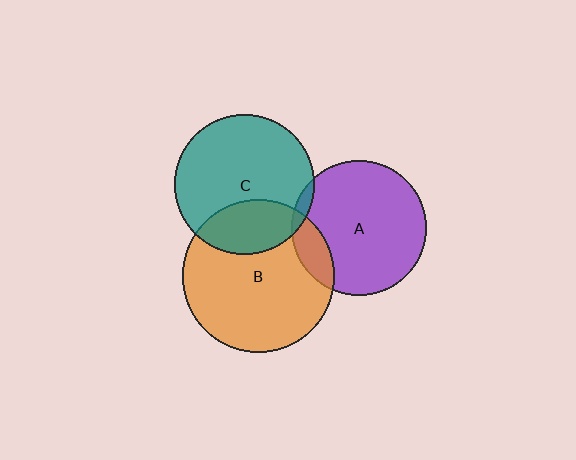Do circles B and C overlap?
Yes.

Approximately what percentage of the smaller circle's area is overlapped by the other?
Approximately 30%.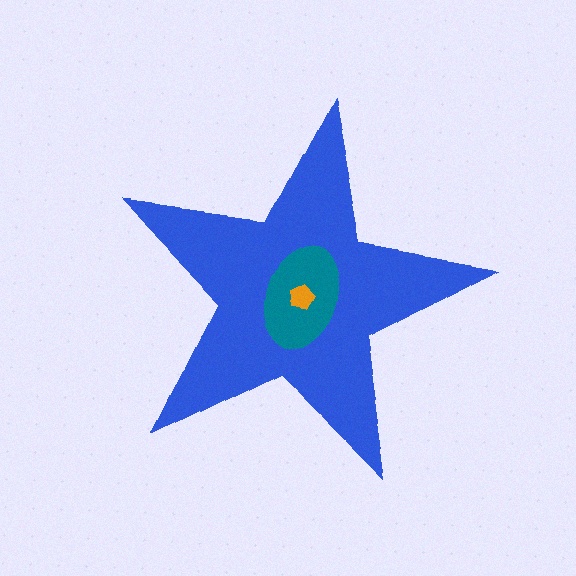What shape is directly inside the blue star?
The teal ellipse.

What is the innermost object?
The orange pentagon.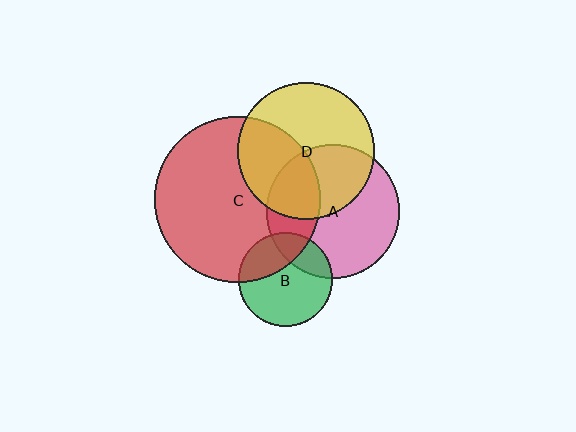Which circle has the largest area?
Circle C (red).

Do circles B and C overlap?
Yes.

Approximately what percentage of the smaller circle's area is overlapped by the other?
Approximately 30%.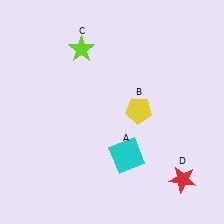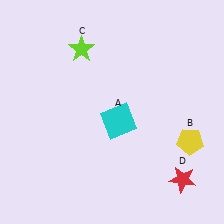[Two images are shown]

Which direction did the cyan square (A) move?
The cyan square (A) moved up.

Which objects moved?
The objects that moved are: the cyan square (A), the yellow pentagon (B).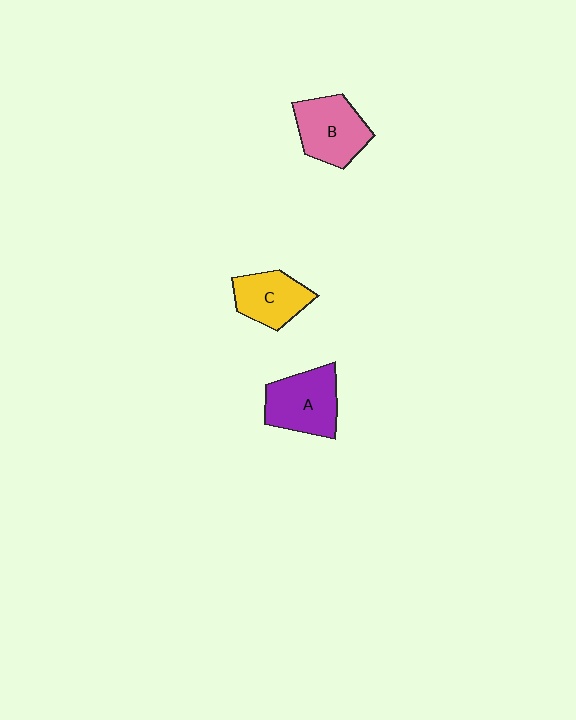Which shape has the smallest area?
Shape C (yellow).